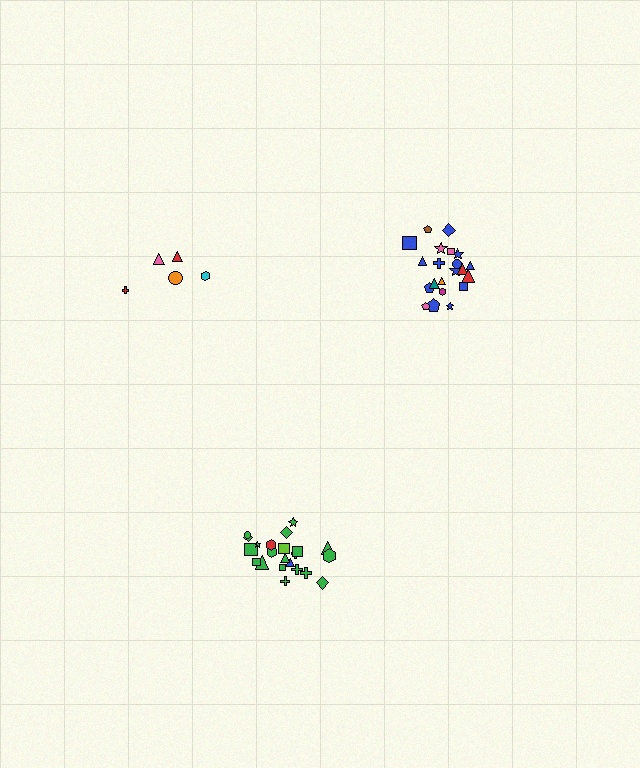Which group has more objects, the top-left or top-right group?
The top-right group.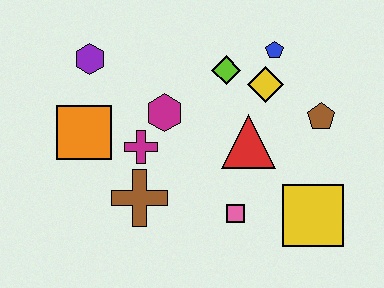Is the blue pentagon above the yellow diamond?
Yes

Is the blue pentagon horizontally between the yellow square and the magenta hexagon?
Yes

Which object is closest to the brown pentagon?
The yellow diamond is closest to the brown pentagon.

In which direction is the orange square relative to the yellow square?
The orange square is to the left of the yellow square.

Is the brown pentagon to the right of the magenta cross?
Yes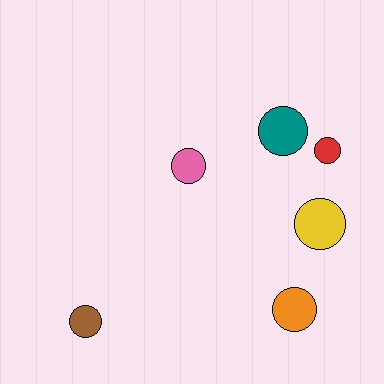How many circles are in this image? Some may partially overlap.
There are 6 circles.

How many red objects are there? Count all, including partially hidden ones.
There is 1 red object.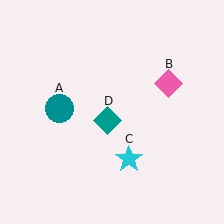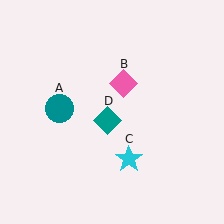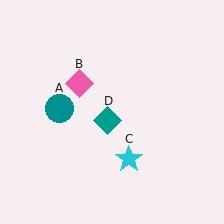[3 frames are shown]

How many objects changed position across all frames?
1 object changed position: pink diamond (object B).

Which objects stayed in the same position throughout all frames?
Teal circle (object A) and cyan star (object C) and teal diamond (object D) remained stationary.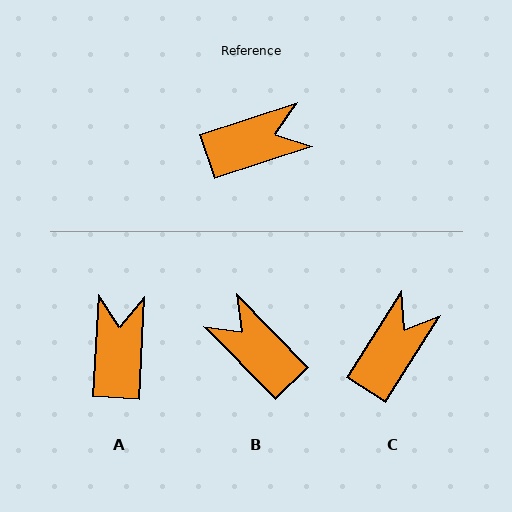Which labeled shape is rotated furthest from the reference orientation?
B, about 116 degrees away.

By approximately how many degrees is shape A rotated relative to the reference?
Approximately 69 degrees counter-clockwise.